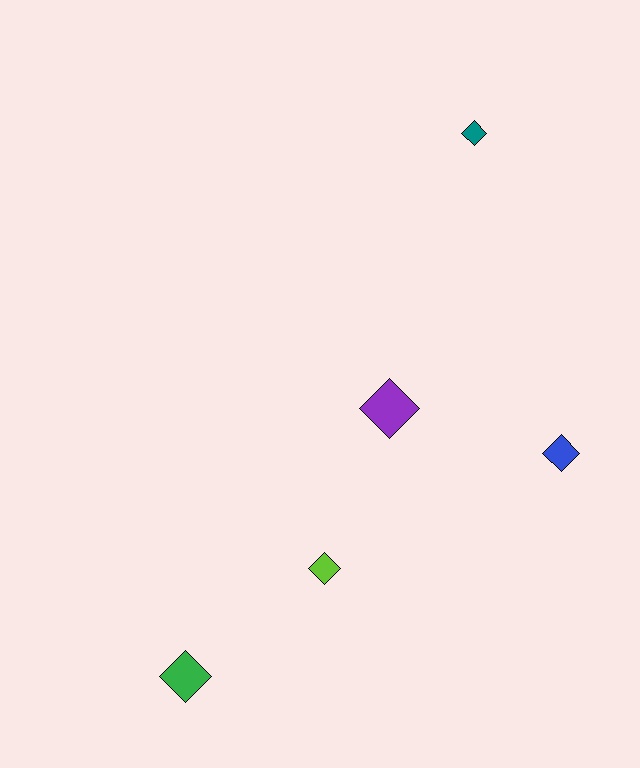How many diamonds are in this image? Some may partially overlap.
There are 5 diamonds.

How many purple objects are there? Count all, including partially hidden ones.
There is 1 purple object.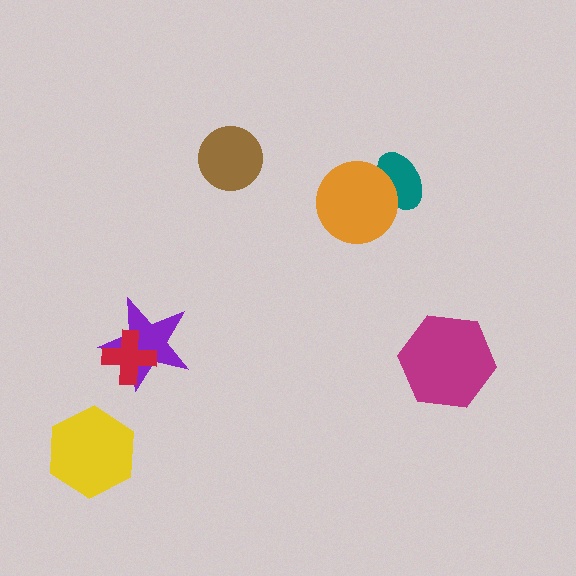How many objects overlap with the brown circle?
0 objects overlap with the brown circle.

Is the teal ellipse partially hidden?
Yes, it is partially covered by another shape.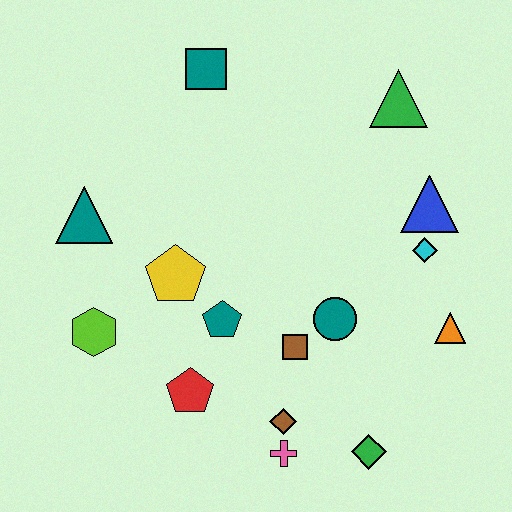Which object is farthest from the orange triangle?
The teal triangle is farthest from the orange triangle.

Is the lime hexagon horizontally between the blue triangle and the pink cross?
No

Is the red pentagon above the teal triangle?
No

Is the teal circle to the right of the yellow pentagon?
Yes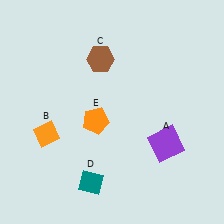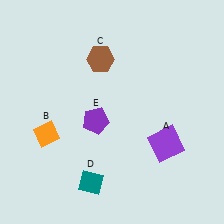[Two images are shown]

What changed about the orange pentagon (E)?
In Image 1, E is orange. In Image 2, it changed to purple.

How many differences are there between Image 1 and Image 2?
There is 1 difference between the two images.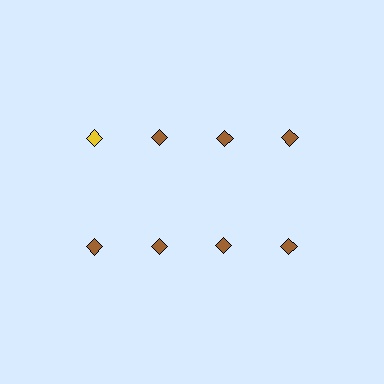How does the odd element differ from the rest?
It has a different color: yellow instead of brown.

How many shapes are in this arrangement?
There are 8 shapes arranged in a grid pattern.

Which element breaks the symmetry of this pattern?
The yellow diamond in the top row, leftmost column breaks the symmetry. All other shapes are brown diamonds.